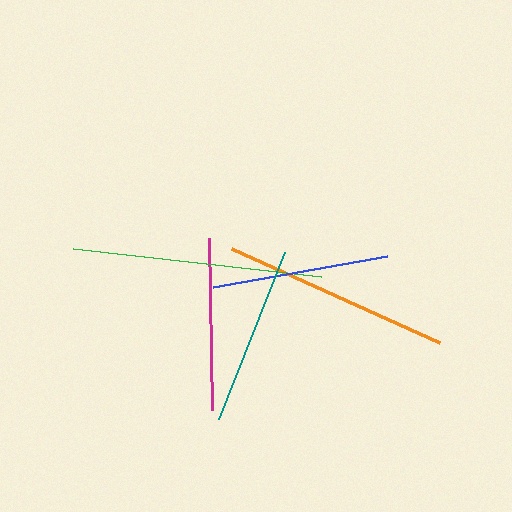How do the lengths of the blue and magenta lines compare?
The blue and magenta lines are approximately the same length.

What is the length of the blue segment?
The blue segment is approximately 176 pixels long.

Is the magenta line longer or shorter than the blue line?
The blue line is longer than the magenta line.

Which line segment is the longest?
The green line is the longest at approximately 249 pixels.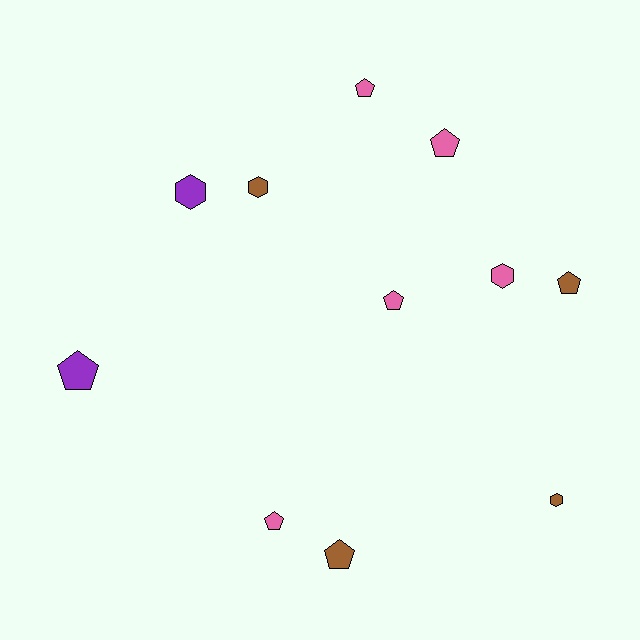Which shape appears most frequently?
Pentagon, with 7 objects.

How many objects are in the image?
There are 11 objects.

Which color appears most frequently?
Pink, with 5 objects.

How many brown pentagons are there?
There are 2 brown pentagons.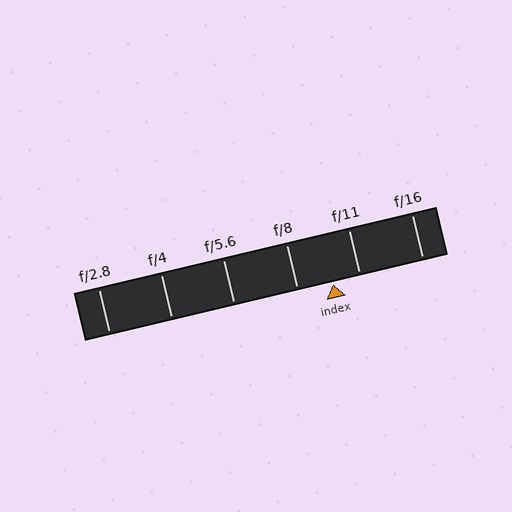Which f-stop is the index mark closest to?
The index mark is closest to f/11.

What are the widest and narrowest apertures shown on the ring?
The widest aperture shown is f/2.8 and the narrowest is f/16.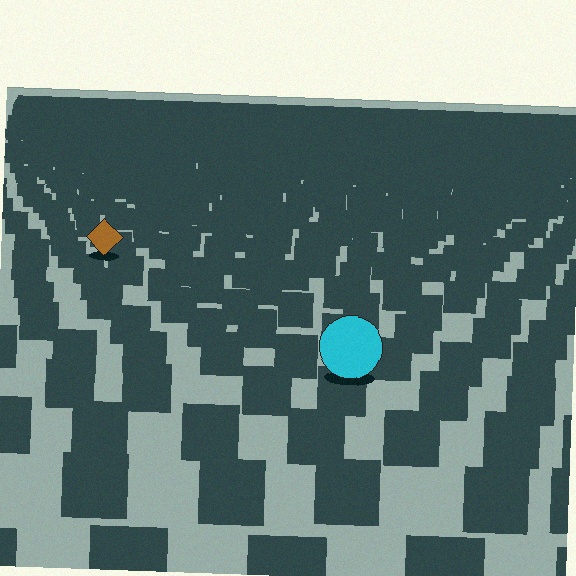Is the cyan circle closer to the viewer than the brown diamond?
Yes. The cyan circle is closer — you can tell from the texture gradient: the ground texture is coarser near it.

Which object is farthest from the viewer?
The brown diamond is farthest from the viewer. It appears smaller and the ground texture around it is denser.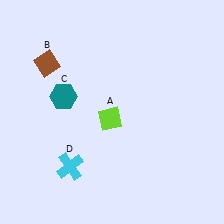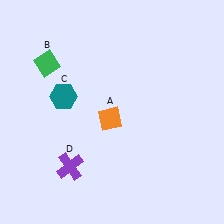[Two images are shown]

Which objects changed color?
A changed from lime to orange. B changed from brown to green. D changed from cyan to purple.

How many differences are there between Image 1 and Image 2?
There are 3 differences between the two images.